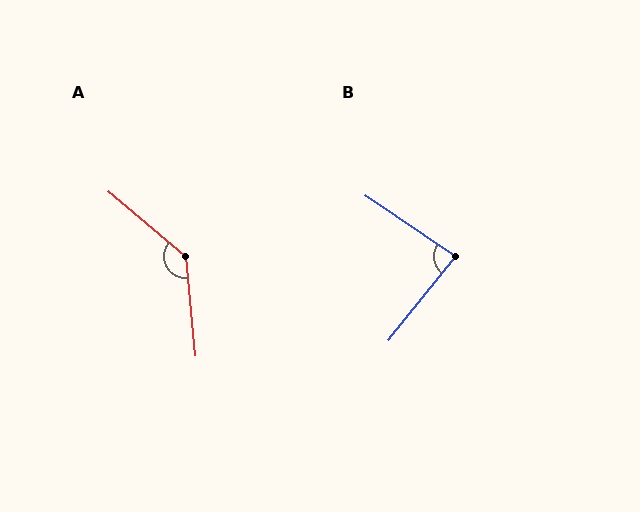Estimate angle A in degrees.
Approximately 135 degrees.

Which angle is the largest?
A, at approximately 135 degrees.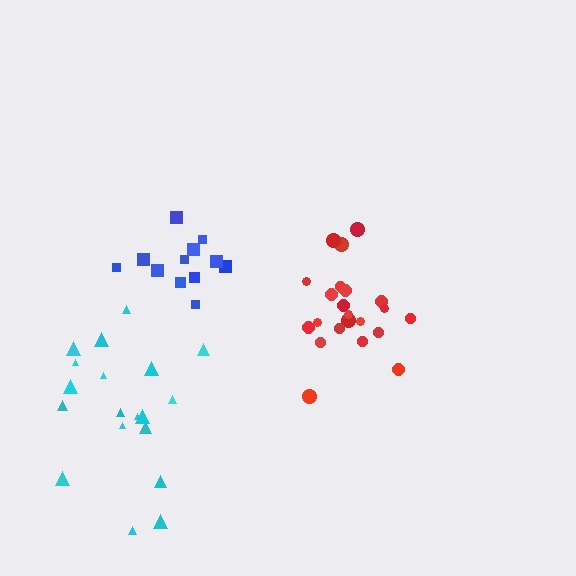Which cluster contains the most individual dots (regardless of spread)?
Red (22).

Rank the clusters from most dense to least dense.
red, blue, cyan.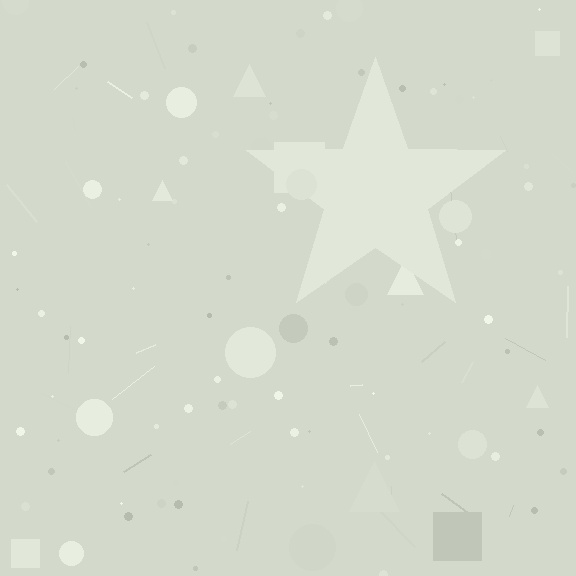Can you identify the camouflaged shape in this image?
The camouflaged shape is a star.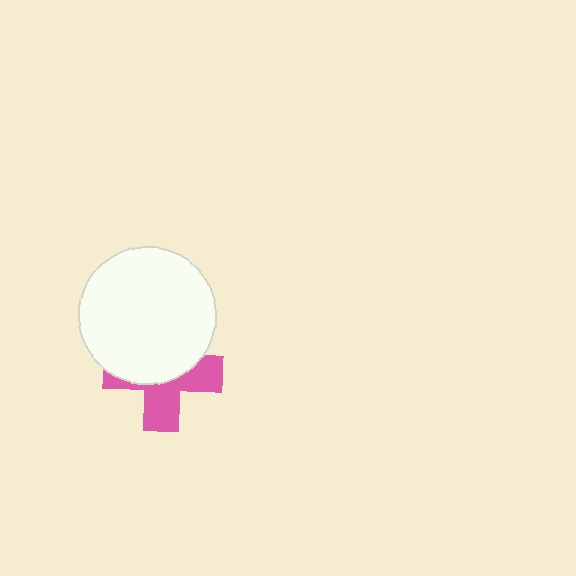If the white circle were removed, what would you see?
You would see the complete pink cross.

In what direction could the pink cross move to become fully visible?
The pink cross could move down. That would shift it out from behind the white circle entirely.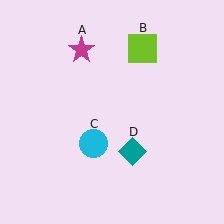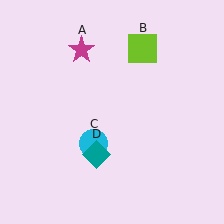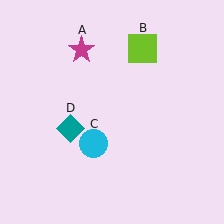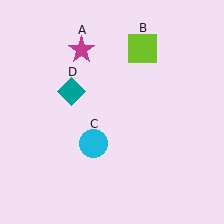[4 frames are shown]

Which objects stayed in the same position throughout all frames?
Magenta star (object A) and lime square (object B) and cyan circle (object C) remained stationary.